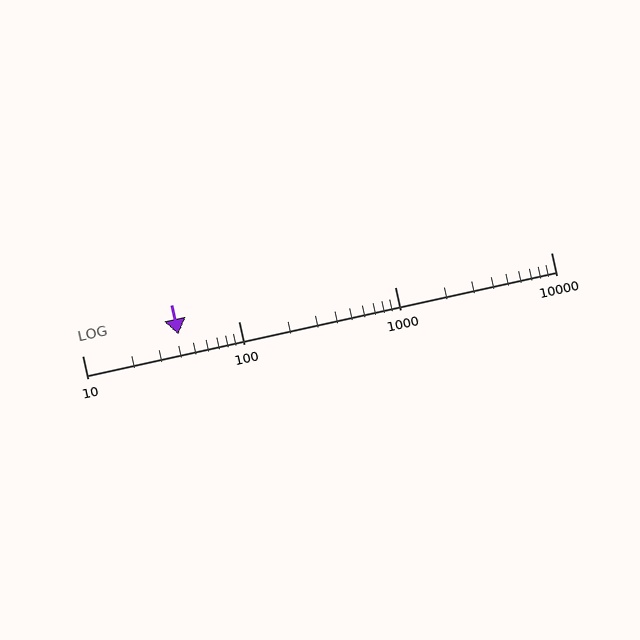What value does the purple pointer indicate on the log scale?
The pointer indicates approximately 41.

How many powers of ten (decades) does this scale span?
The scale spans 3 decades, from 10 to 10000.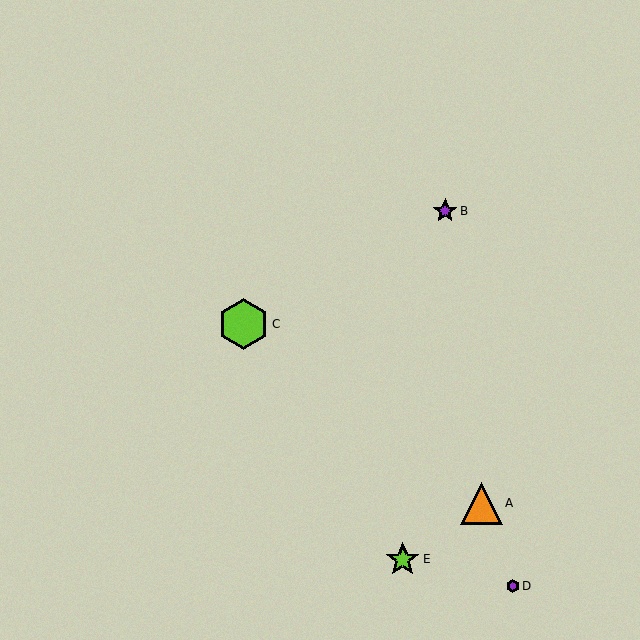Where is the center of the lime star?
The center of the lime star is at (403, 560).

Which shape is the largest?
The lime hexagon (labeled C) is the largest.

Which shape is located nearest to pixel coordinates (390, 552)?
The lime star (labeled E) at (403, 560) is nearest to that location.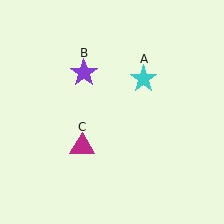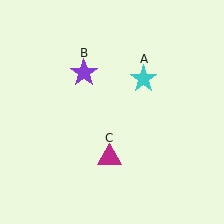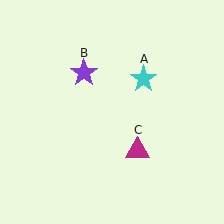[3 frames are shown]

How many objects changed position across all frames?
1 object changed position: magenta triangle (object C).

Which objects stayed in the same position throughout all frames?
Cyan star (object A) and purple star (object B) remained stationary.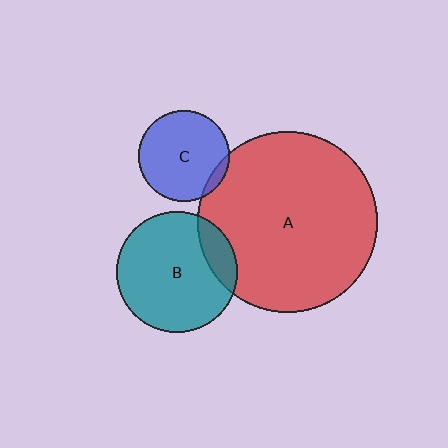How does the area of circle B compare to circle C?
Approximately 1.8 times.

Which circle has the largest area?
Circle A (red).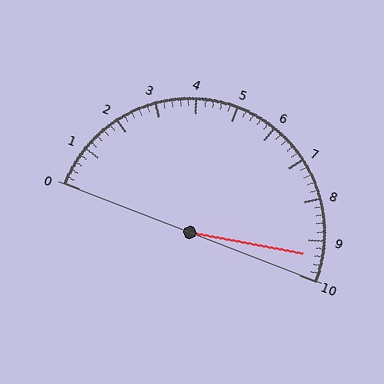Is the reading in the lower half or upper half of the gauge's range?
The reading is in the upper half of the range (0 to 10).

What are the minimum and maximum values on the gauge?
The gauge ranges from 0 to 10.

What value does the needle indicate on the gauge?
The needle indicates approximately 9.4.